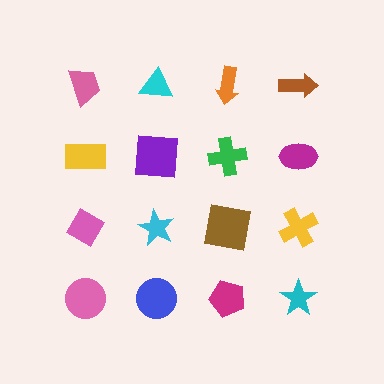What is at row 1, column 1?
A pink trapezoid.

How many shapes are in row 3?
4 shapes.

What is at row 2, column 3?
A green cross.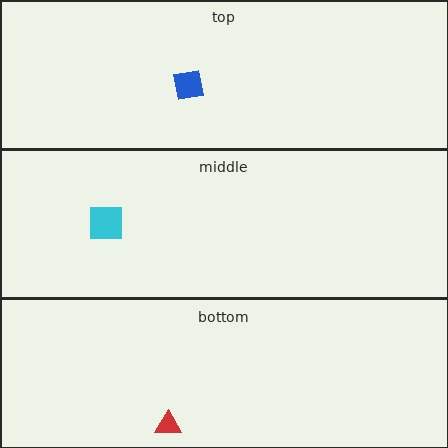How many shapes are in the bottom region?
1.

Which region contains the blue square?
The top region.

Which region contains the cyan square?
The middle region.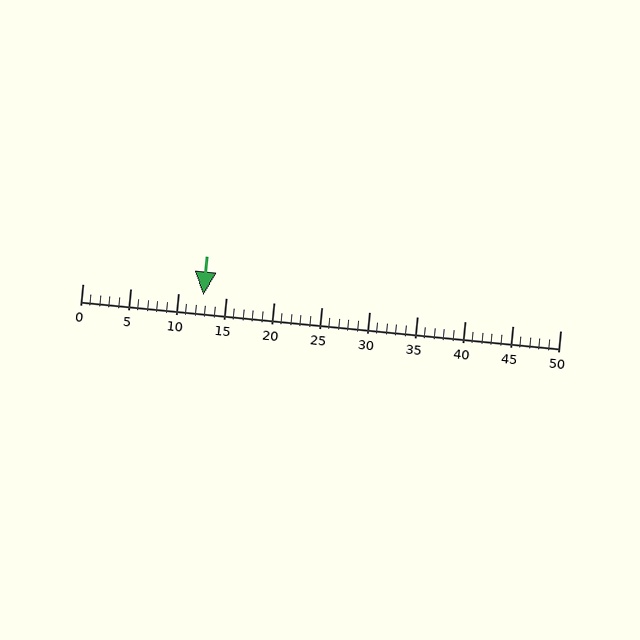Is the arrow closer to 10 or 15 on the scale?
The arrow is closer to 15.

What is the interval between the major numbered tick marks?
The major tick marks are spaced 5 units apart.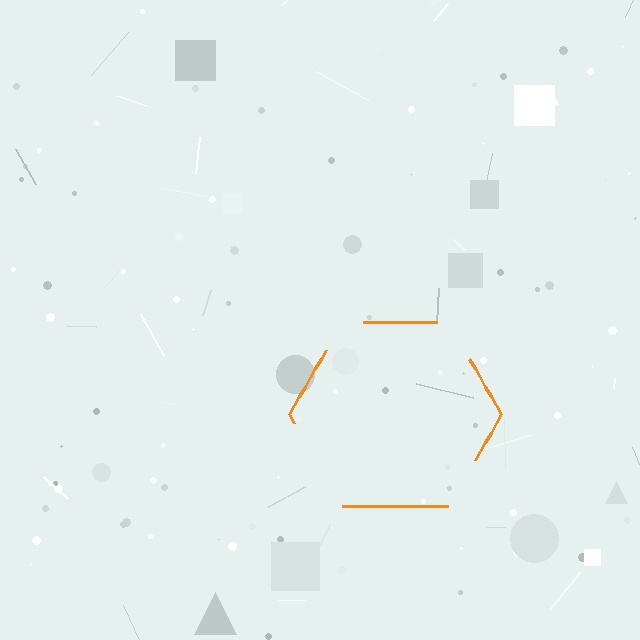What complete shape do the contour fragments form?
The contour fragments form a hexagon.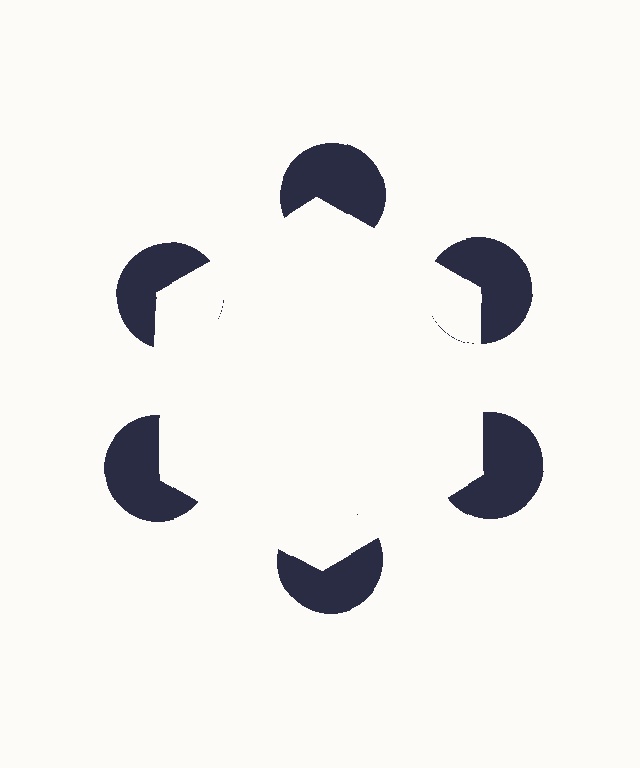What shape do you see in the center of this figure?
An illusory hexagon — its edges are inferred from the aligned wedge cuts in the pac-man discs, not physically drawn.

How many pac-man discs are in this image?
There are 6 — one at each vertex of the illusory hexagon.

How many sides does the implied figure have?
6 sides.